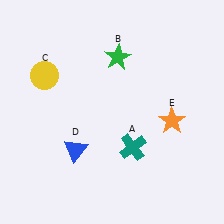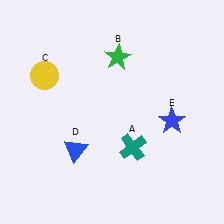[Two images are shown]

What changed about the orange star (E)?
In Image 1, E is orange. In Image 2, it changed to blue.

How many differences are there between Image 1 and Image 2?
There is 1 difference between the two images.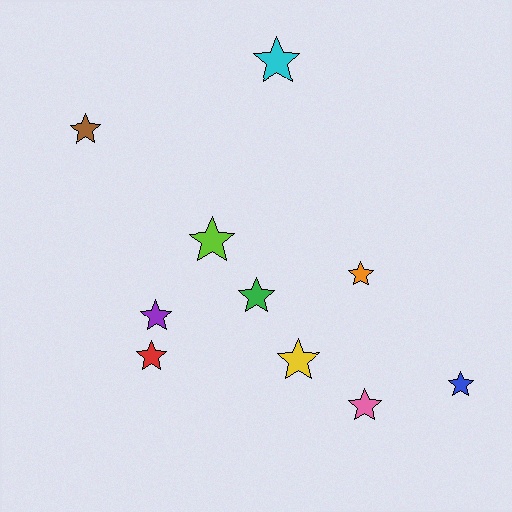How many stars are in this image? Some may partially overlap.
There are 10 stars.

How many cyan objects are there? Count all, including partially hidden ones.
There is 1 cyan object.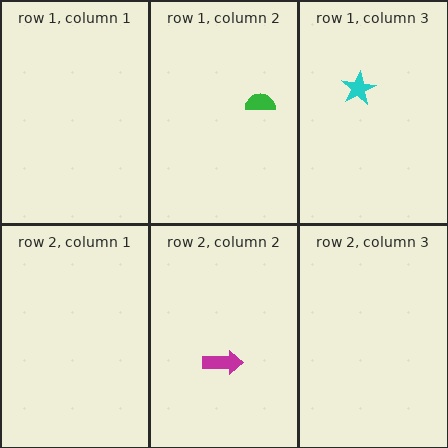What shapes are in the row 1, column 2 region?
The green semicircle.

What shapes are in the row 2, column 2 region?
The magenta arrow.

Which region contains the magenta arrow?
The row 2, column 2 region.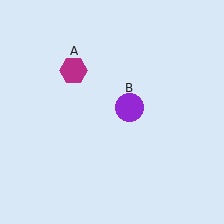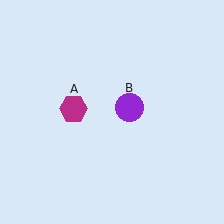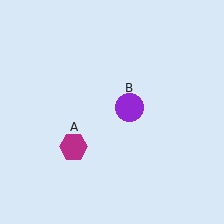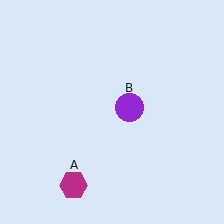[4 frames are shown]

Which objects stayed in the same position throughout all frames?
Purple circle (object B) remained stationary.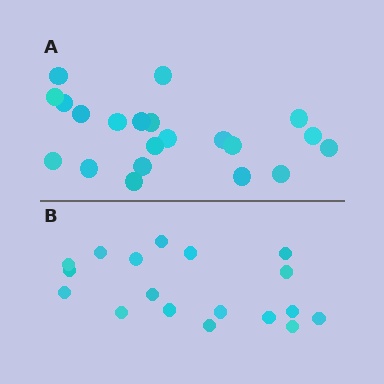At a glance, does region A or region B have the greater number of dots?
Region A (the top region) has more dots.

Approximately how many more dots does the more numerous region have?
Region A has just a few more — roughly 2 or 3 more dots than region B.